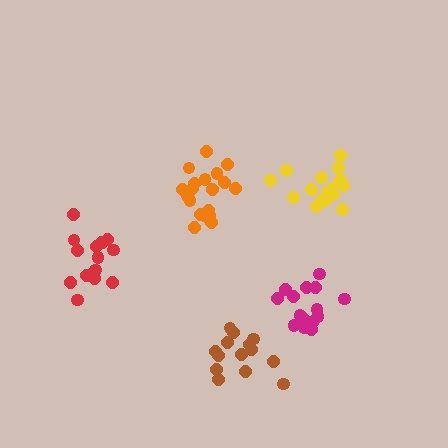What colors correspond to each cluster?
The clusters are colored: yellow, orange, magenta, brown, red.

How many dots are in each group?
Group 1: 17 dots, Group 2: 19 dots, Group 3: 15 dots, Group 4: 14 dots, Group 5: 15 dots (80 total).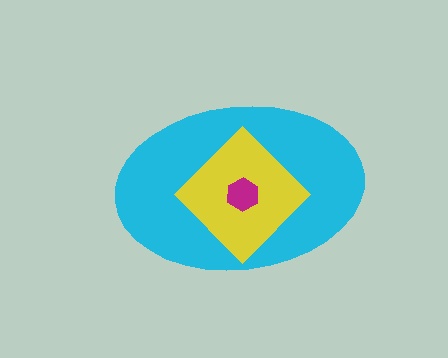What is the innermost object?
The magenta hexagon.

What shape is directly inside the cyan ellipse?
The yellow diamond.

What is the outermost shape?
The cyan ellipse.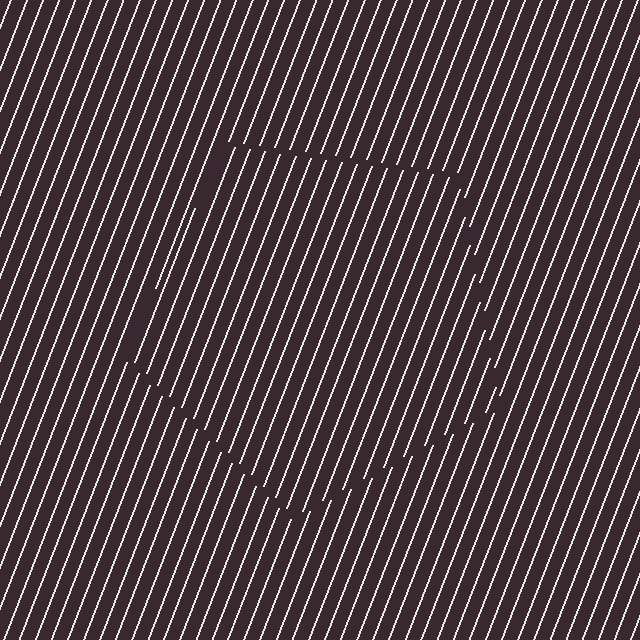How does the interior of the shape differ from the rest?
The interior of the shape contains the same grating, shifted by half a period — the contour is defined by the phase discontinuity where line-ends from the inner and outer gratings abut.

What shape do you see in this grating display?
An illusory pentagon. The interior of the shape contains the same grating, shifted by half a period — the contour is defined by the phase discontinuity where line-ends from the inner and outer gratings abut.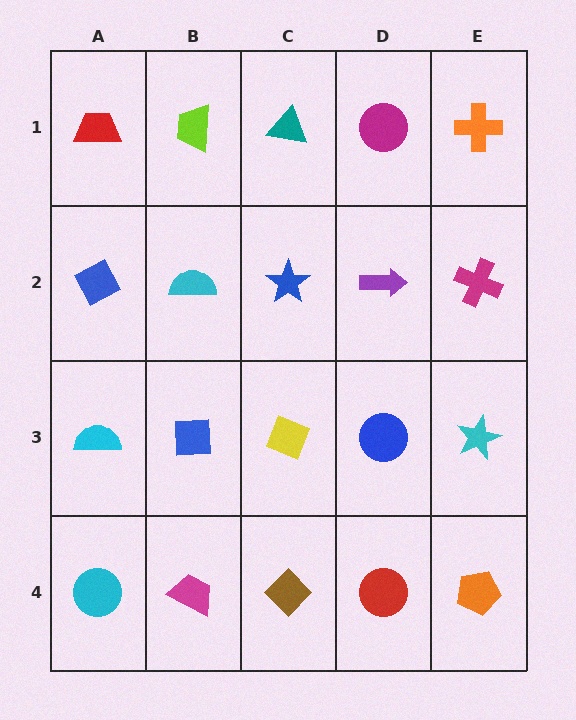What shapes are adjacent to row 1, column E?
A magenta cross (row 2, column E), a magenta circle (row 1, column D).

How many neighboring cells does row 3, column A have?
3.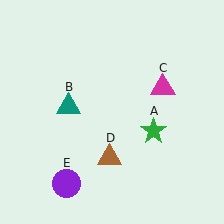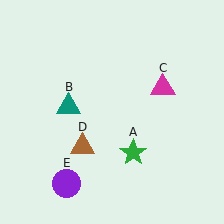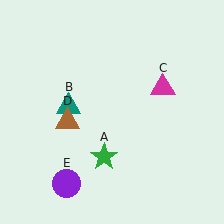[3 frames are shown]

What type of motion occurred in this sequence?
The green star (object A), brown triangle (object D) rotated clockwise around the center of the scene.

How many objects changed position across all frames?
2 objects changed position: green star (object A), brown triangle (object D).